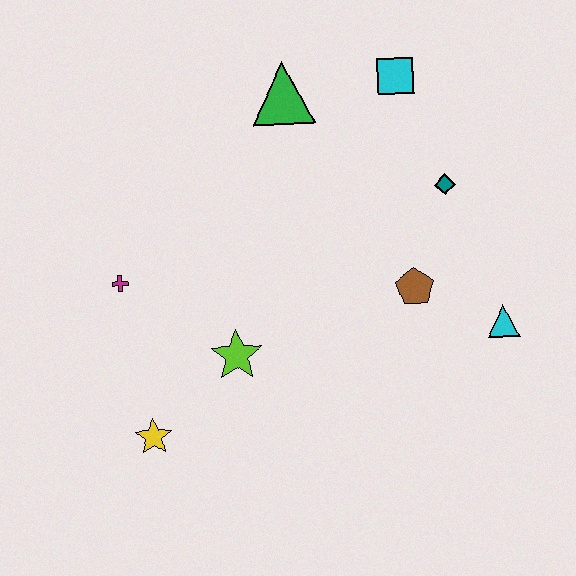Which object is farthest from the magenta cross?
The cyan triangle is farthest from the magenta cross.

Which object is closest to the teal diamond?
The brown pentagon is closest to the teal diamond.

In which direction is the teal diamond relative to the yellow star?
The teal diamond is to the right of the yellow star.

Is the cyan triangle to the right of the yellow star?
Yes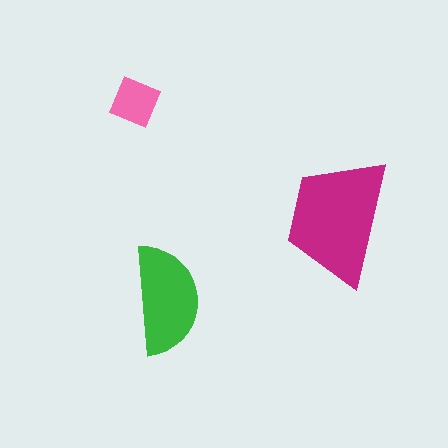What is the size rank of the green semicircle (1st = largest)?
2nd.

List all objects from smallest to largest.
The pink square, the green semicircle, the magenta trapezoid.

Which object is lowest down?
The green semicircle is bottommost.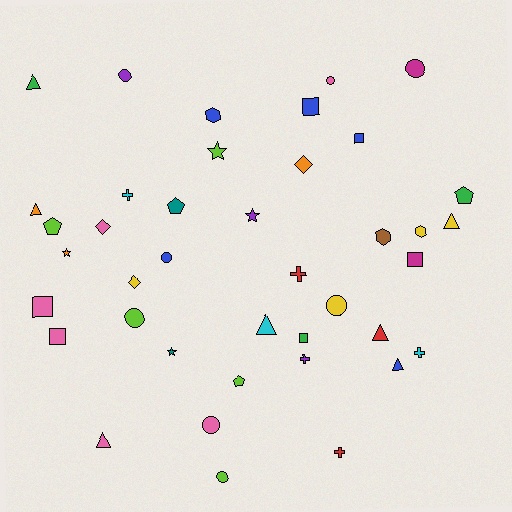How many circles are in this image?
There are 8 circles.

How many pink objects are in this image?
There are 6 pink objects.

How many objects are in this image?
There are 40 objects.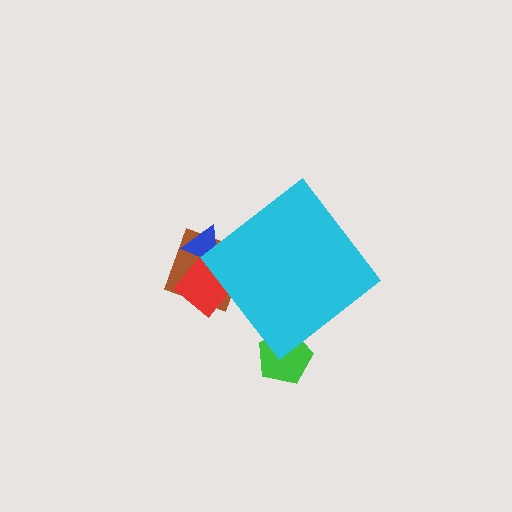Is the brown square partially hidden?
Yes, the brown square is partially hidden behind the cyan diamond.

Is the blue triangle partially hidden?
Yes, the blue triangle is partially hidden behind the cyan diamond.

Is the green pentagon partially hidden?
Yes, the green pentagon is partially hidden behind the cyan diamond.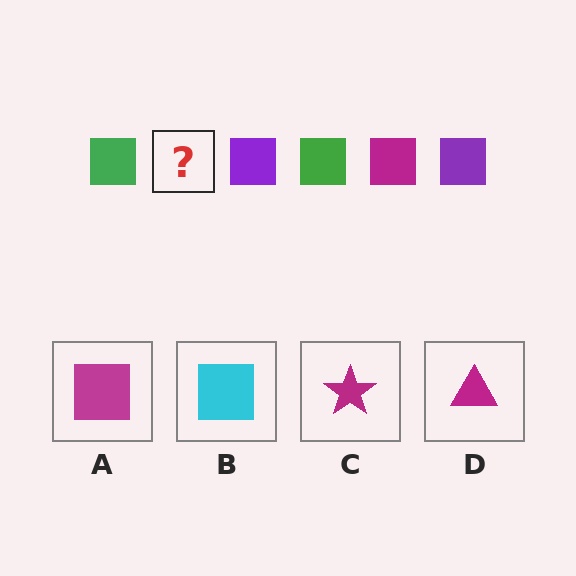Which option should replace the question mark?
Option A.